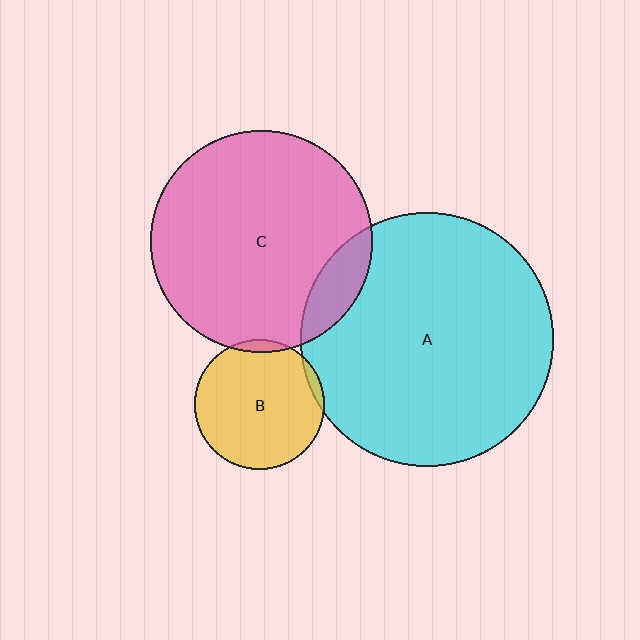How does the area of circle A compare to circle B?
Approximately 3.8 times.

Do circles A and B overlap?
Yes.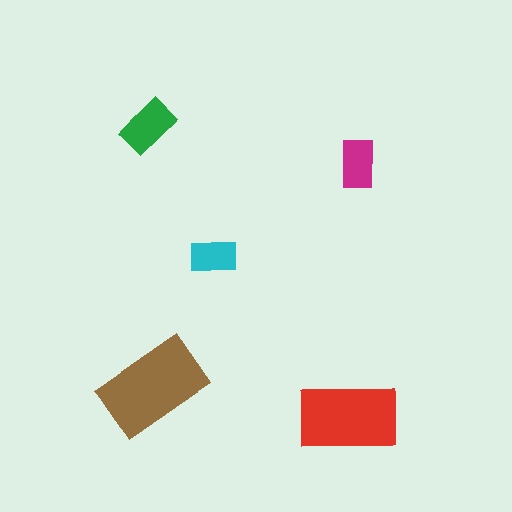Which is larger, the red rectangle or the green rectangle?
The red one.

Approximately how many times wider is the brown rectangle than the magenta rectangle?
About 2 times wider.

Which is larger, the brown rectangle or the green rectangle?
The brown one.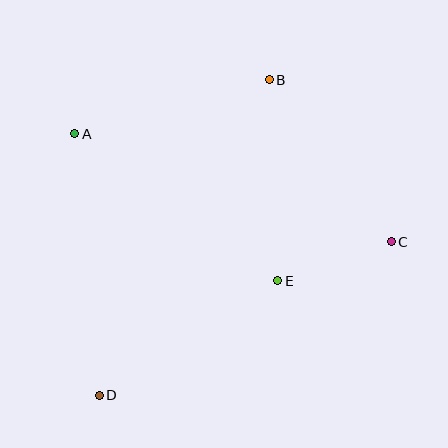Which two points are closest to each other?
Points C and E are closest to each other.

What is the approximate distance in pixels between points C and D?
The distance between C and D is approximately 329 pixels.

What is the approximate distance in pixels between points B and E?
The distance between B and E is approximately 201 pixels.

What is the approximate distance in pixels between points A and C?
The distance between A and C is approximately 334 pixels.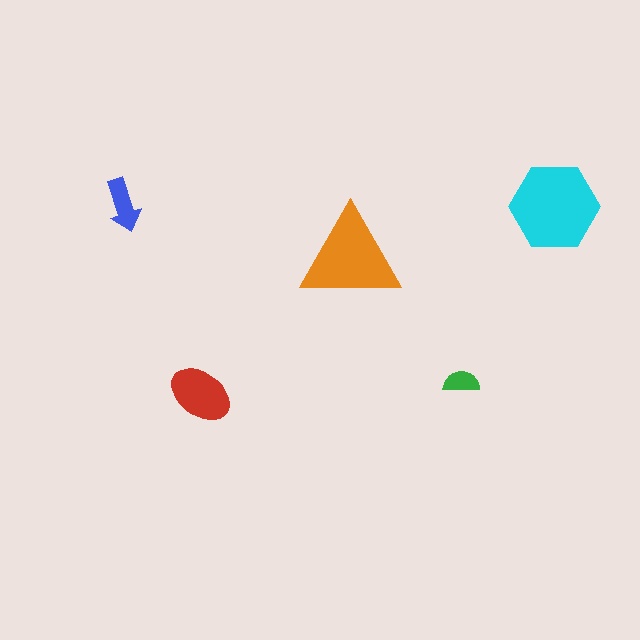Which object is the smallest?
The green semicircle.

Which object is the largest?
The cyan hexagon.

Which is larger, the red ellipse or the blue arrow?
The red ellipse.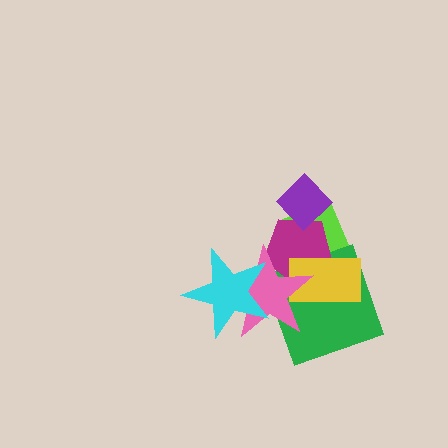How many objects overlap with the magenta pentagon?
5 objects overlap with the magenta pentagon.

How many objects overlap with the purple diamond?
2 objects overlap with the purple diamond.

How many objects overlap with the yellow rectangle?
4 objects overlap with the yellow rectangle.